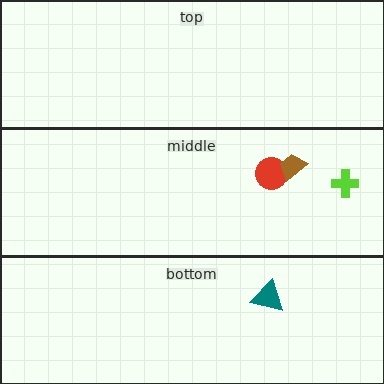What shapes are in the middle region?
The red circle, the lime cross, the brown trapezoid.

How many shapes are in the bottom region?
1.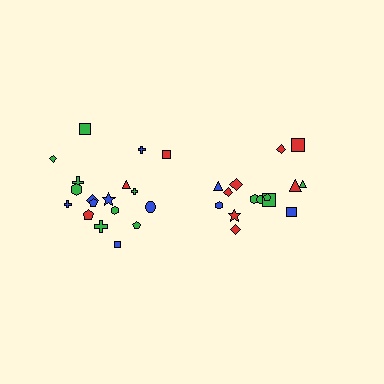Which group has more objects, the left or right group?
The left group.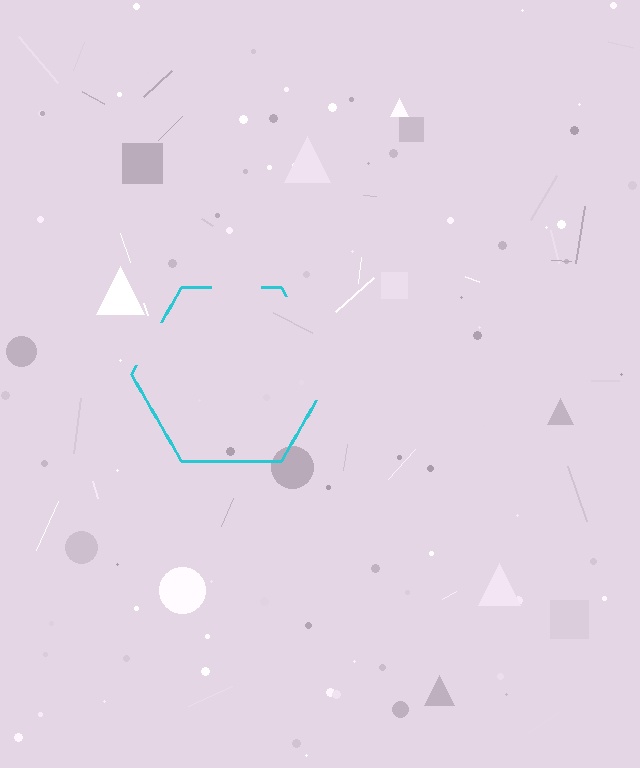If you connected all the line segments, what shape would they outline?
They would outline a hexagon.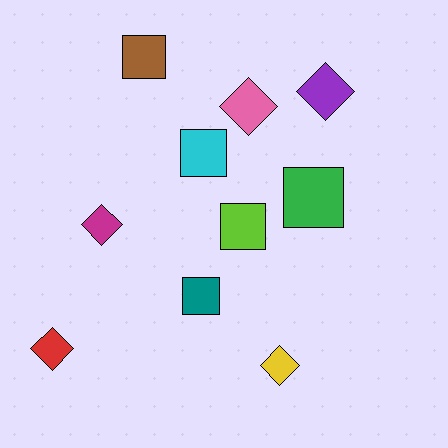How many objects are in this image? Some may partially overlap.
There are 10 objects.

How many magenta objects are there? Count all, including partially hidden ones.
There is 1 magenta object.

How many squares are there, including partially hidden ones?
There are 5 squares.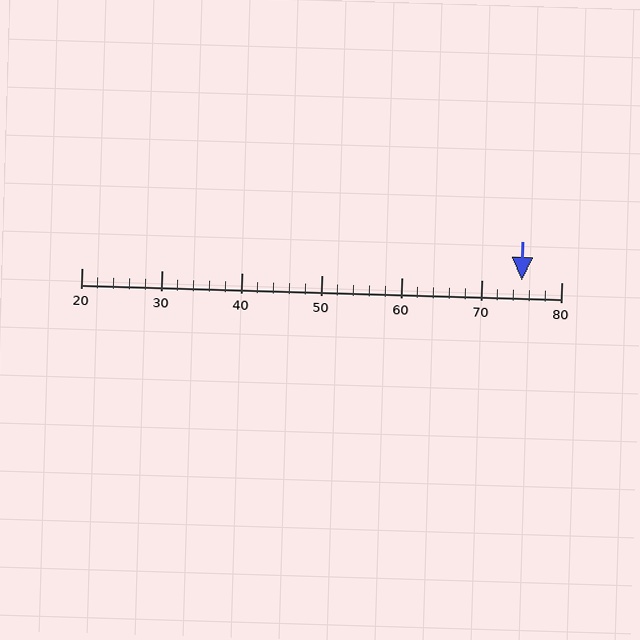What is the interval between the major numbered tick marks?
The major tick marks are spaced 10 units apart.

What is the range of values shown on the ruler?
The ruler shows values from 20 to 80.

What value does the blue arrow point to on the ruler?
The blue arrow points to approximately 75.